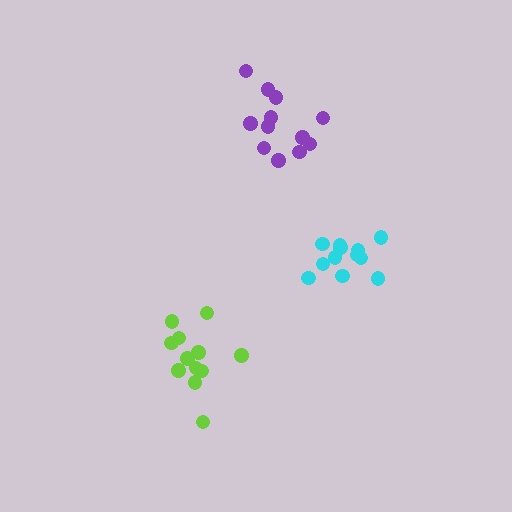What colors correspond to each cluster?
The clusters are colored: lime, purple, cyan.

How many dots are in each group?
Group 1: 12 dots, Group 2: 12 dots, Group 3: 12 dots (36 total).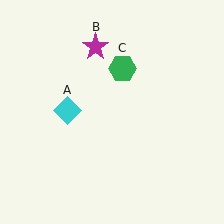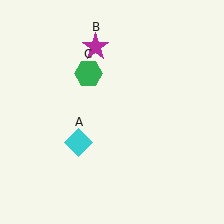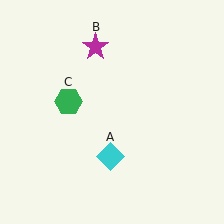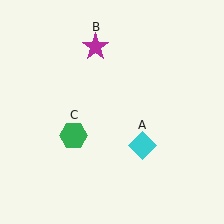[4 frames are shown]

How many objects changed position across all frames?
2 objects changed position: cyan diamond (object A), green hexagon (object C).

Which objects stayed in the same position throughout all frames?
Magenta star (object B) remained stationary.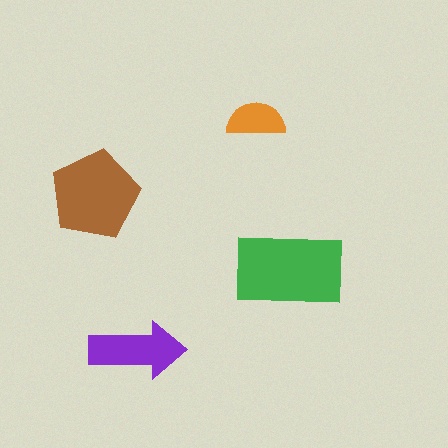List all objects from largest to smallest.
The green rectangle, the brown pentagon, the purple arrow, the orange semicircle.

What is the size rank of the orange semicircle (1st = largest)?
4th.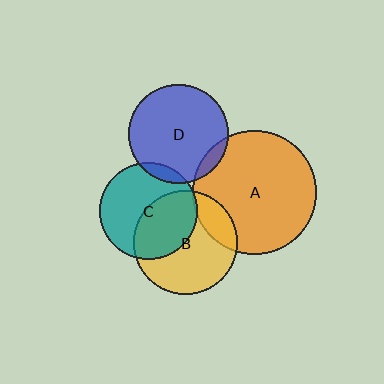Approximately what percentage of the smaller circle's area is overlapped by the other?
Approximately 10%.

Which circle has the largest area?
Circle A (orange).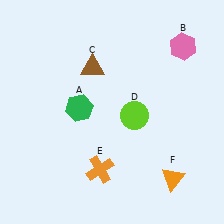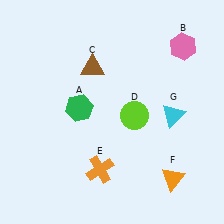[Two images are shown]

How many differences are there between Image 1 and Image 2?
There is 1 difference between the two images.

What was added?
A cyan triangle (G) was added in Image 2.